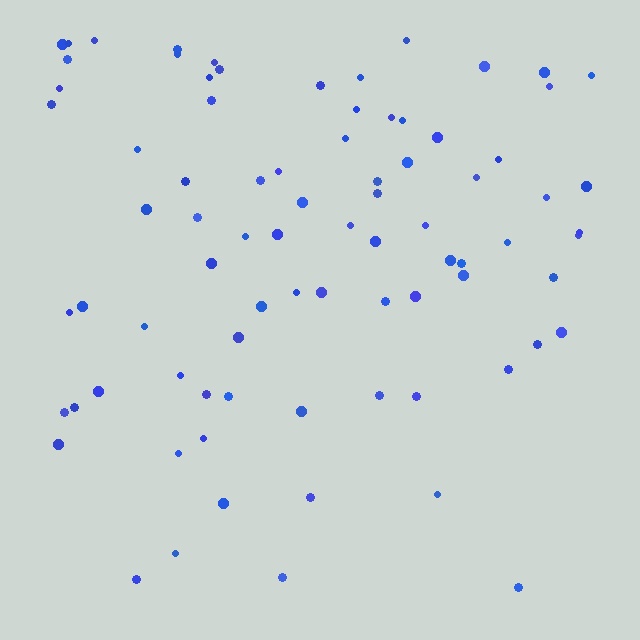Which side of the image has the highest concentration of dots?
The top.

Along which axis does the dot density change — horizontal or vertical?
Vertical.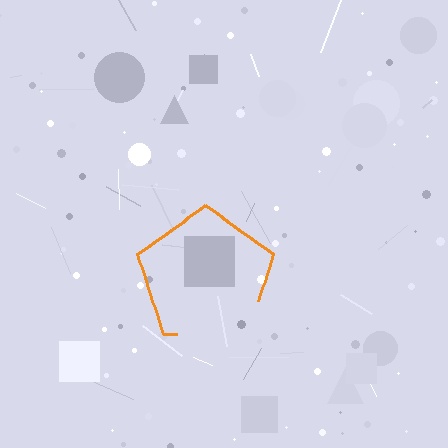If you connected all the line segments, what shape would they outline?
They would outline a pentagon.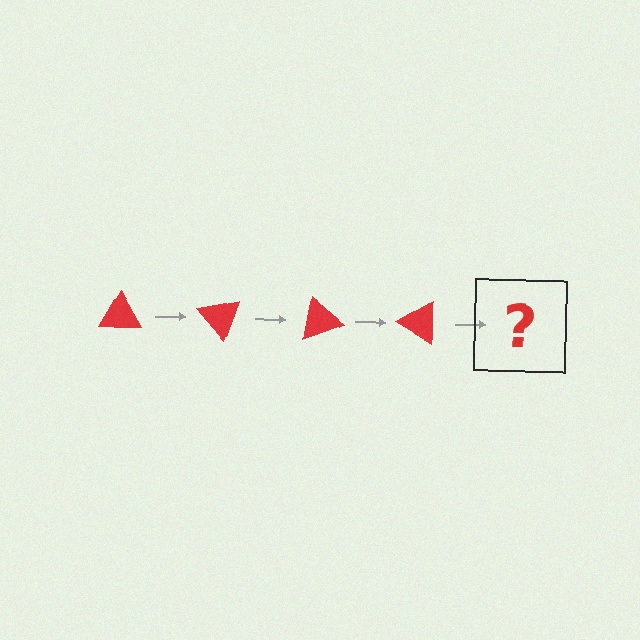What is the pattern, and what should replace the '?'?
The pattern is that the triangle rotates 50 degrees each step. The '?' should be a red triangle rotated 200 degrees.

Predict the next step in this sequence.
The next step is a red triangle rotated 200 degrees.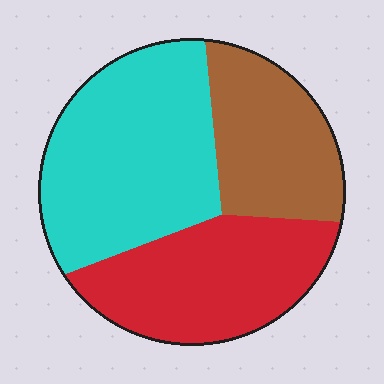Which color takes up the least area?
Brown, at roughly 25%.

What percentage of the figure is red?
Red covers roughly 30% of the figure.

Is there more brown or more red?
Red.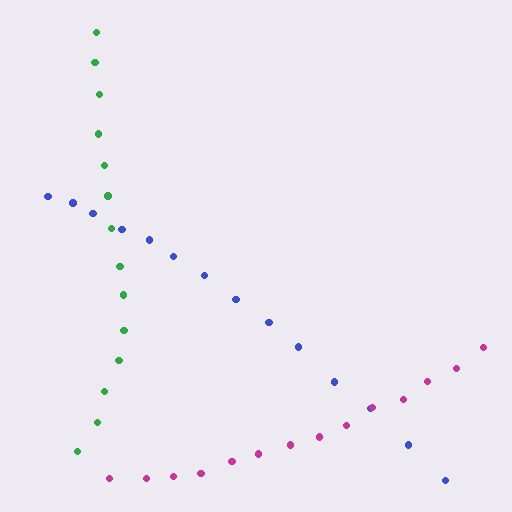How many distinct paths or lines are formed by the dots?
There are 3 distinct paths.